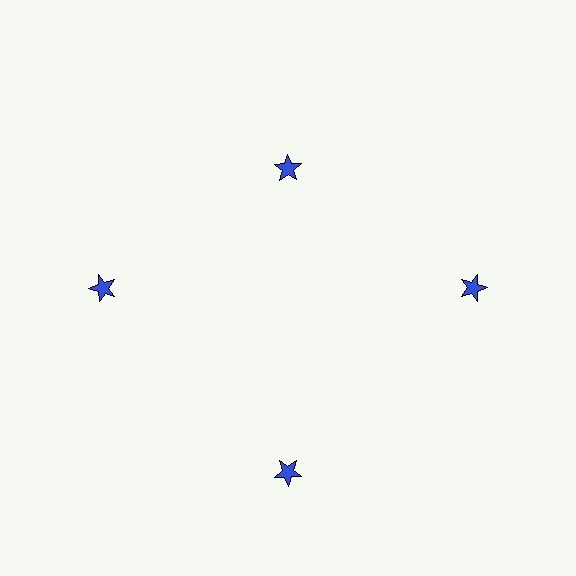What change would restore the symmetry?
The symmetry would be restored by moving it outward, back onto the ring so that all 4 stars sit at equal angles and equal distance from the center.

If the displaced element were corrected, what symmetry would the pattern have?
It would have 4-fold rotational symmetry — the pattern would map onto itself every 90 degrees.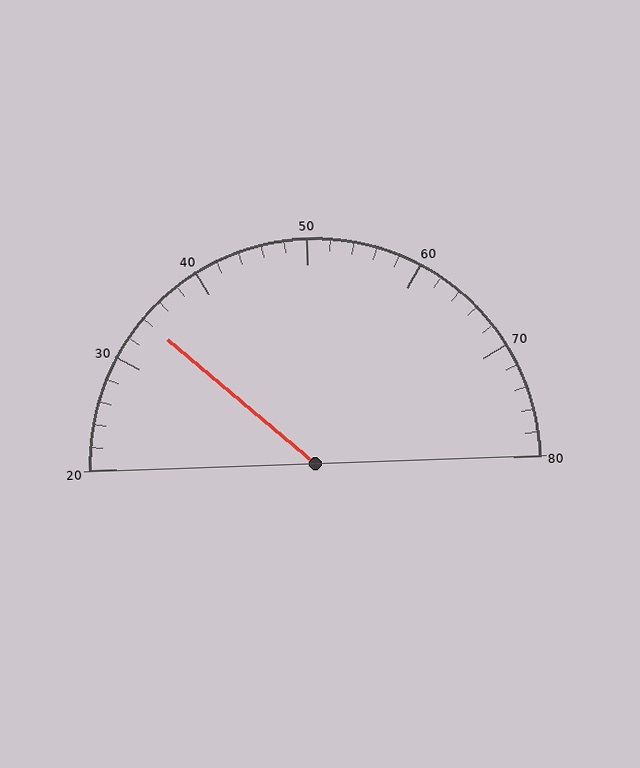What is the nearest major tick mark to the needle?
The nearest major tick mark is 30.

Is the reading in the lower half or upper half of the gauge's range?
The reading is in the lower half of the range (20 to 80).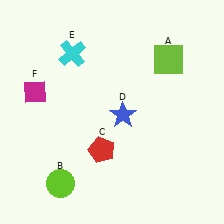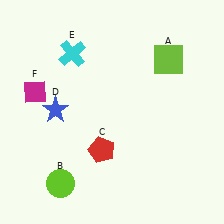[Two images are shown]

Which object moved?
The blue star (D) moved left.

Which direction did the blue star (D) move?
The blue star (D) moved left.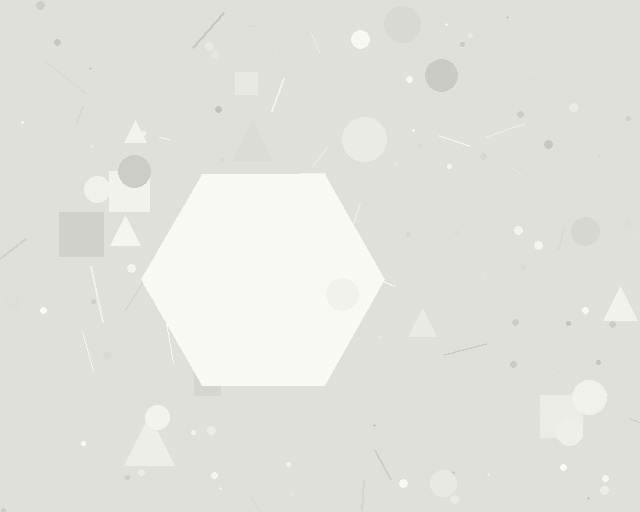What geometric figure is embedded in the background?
A hexagon is embedded in the background.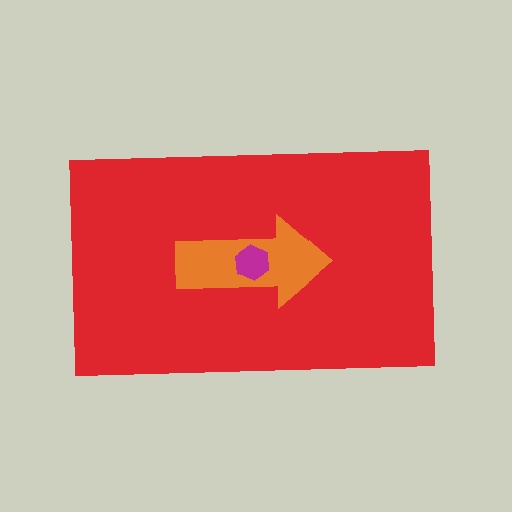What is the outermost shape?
The red rectangle.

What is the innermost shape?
The magenta hexagon.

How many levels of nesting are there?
3.